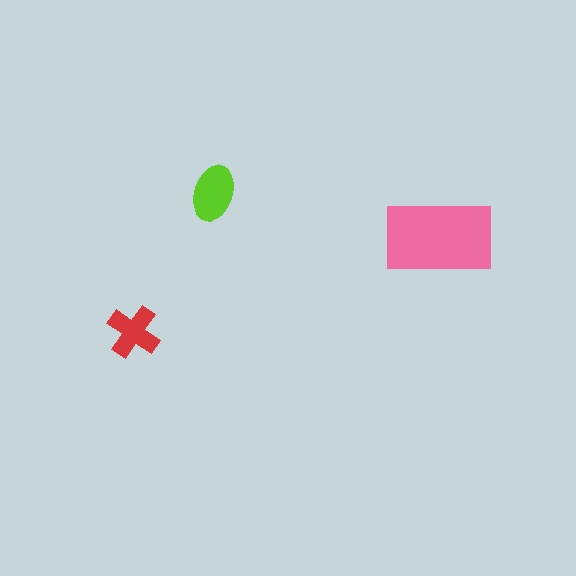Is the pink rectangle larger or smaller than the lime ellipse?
Larger.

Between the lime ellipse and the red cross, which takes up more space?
The lime ellipse.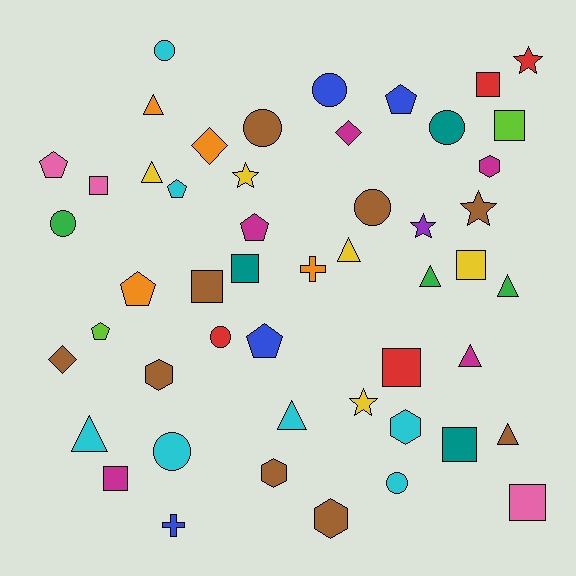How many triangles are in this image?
There are 9 triangles.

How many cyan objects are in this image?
There are 7 cyan objects.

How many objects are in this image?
There are 50 objects.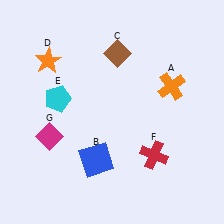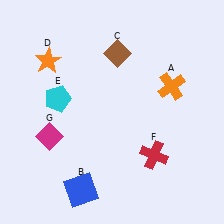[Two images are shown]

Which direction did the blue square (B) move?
The blue square (B) moved down.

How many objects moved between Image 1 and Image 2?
1 object moved between the two images.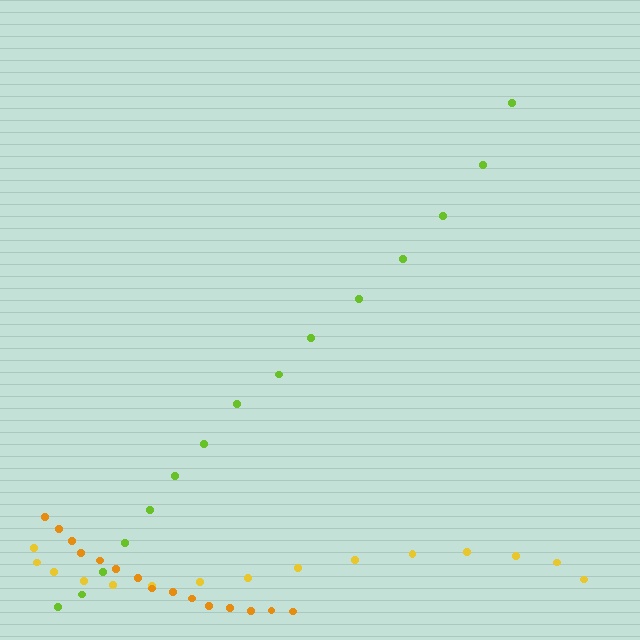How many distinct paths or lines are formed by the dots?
There are 3 distinct paths.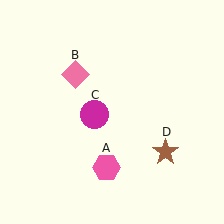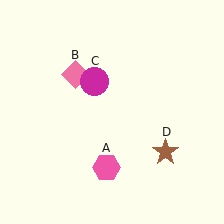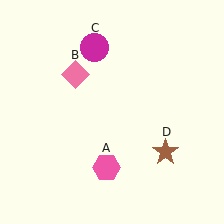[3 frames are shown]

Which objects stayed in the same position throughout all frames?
Pink hexagon (object A) and pink diamond (object B) and brown star (object D) remained stationary.